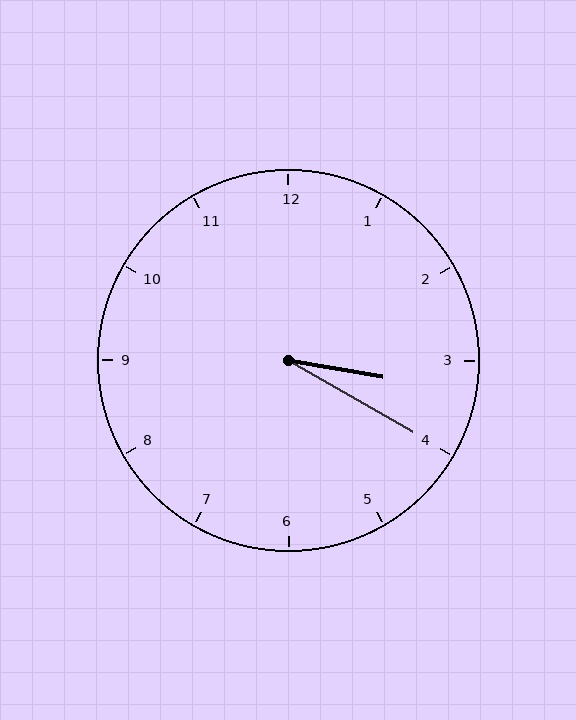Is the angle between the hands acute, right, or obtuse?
It is acute.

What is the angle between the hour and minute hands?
Approximately 20 degrees.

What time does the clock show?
3:20.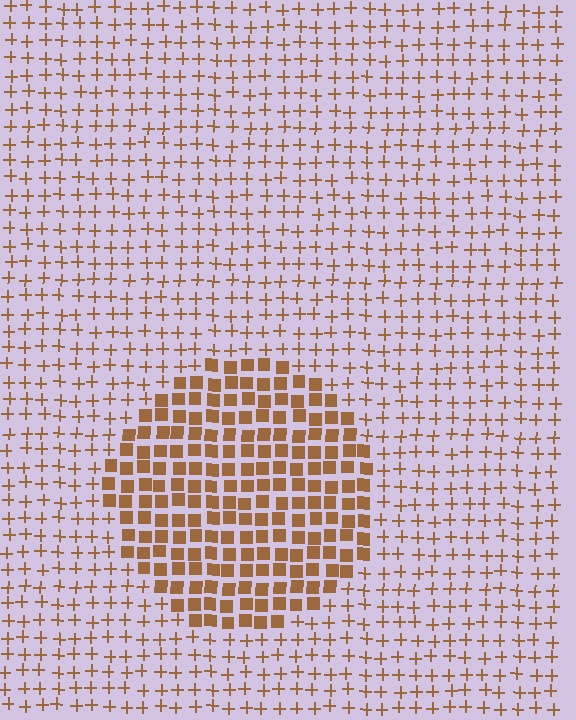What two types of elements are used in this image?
The image uses squares inside the circle region and plus signs outside it.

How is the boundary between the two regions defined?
The boundary is defined by a change in element shape: squares inside vs. plus signs outside. All elements share the same color and spacing.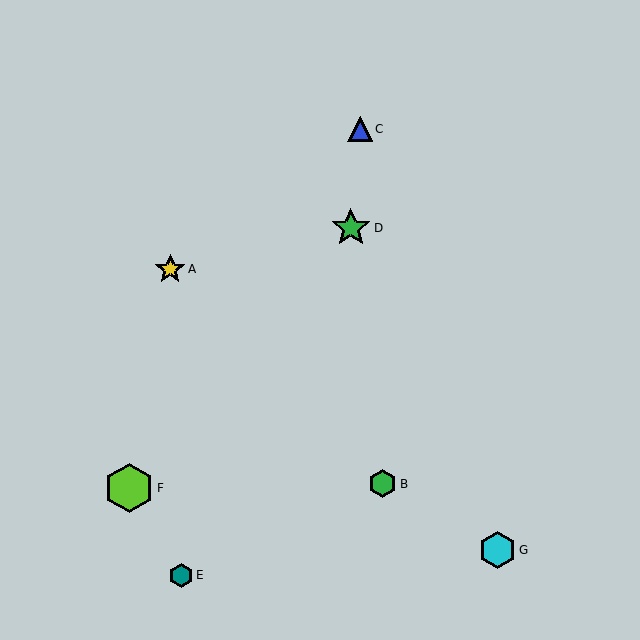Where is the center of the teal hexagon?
The center of the teal hexagon is at (181, 575).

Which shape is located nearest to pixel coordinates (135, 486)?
The lime hexagon (labeled F) at (129, 488) is nearest to that location.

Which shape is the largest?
The lime hexagon (labeled F) is the largest.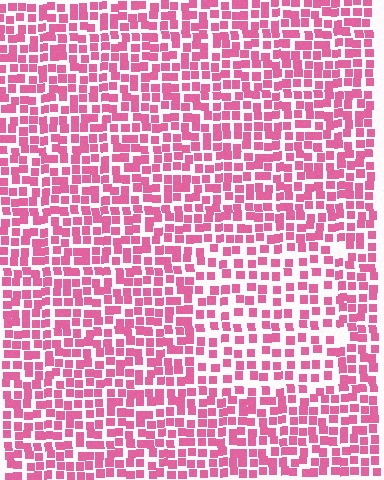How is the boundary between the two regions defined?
The boundary is defined by a change in element density (approximately 1.6x ratio). All elements are the same color, size, and shape.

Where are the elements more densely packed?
The elements are more densely packed outside the rectangle boundary.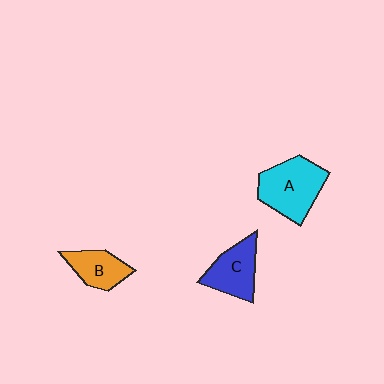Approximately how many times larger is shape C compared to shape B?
Approximately 1.2 times.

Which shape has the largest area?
Shape A (cyan).